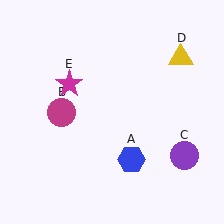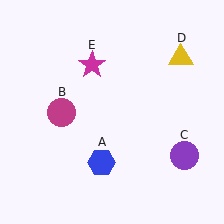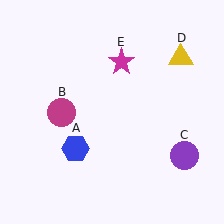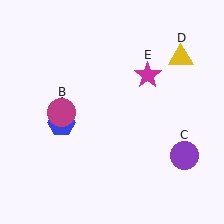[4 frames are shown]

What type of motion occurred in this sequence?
The blue hexagon (object A), magenta star (object E) rotated clockwise around the center of the scene.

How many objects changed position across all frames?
2 objects changed position: blue hexagon (object A), magenta star (object E).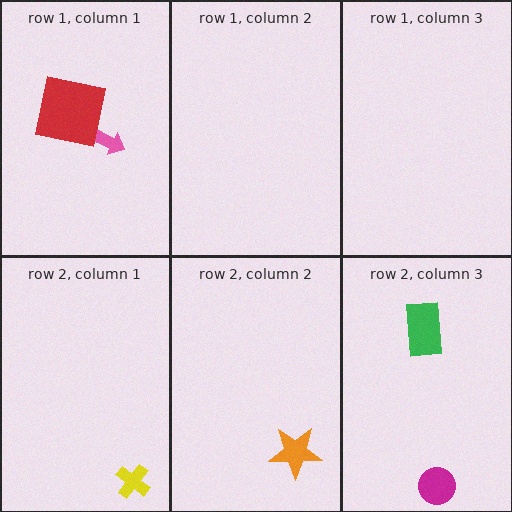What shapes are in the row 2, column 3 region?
The green rectangle, the magenta circle.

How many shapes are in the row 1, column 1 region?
2.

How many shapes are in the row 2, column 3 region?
2.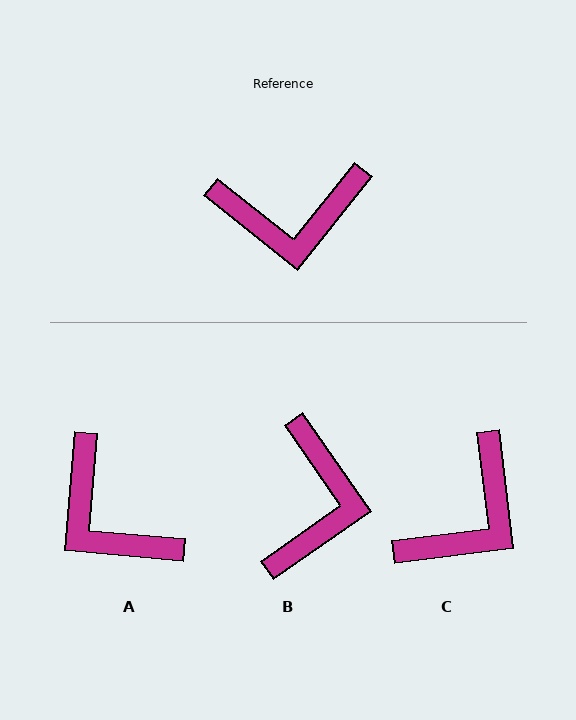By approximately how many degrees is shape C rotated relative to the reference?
Approximately 45 degrees counter-clockwise.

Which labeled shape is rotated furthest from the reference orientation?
B, about 73 degrees away.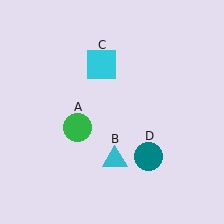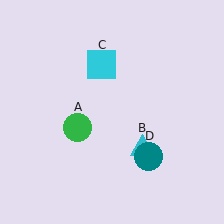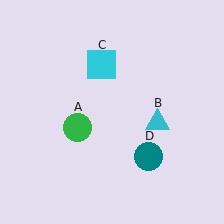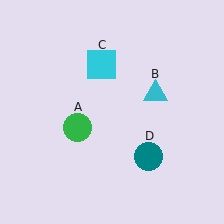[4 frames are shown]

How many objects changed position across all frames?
1 object changed position: cyan triangle (object B).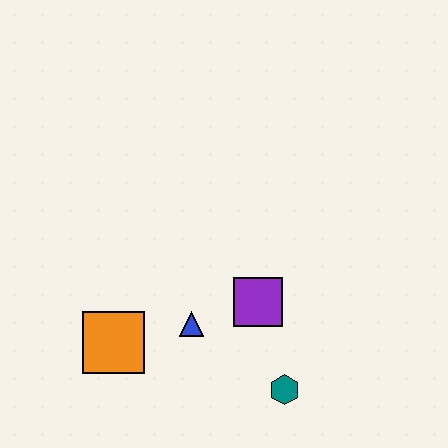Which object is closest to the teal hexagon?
The purple square is closest to the teal hexagon.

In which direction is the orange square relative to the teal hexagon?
The orange square is to the left of the teal hexagon.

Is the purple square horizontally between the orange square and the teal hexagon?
Yes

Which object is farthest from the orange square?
The teal hexagon is farthest from the orange square.